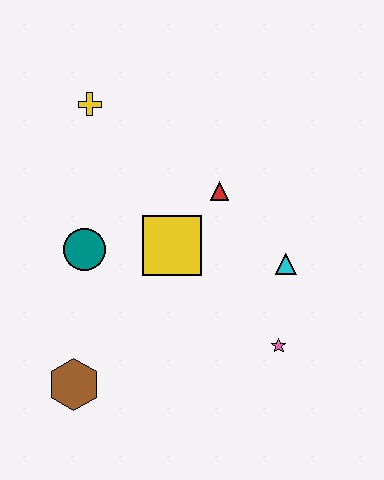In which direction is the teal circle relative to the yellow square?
The teal circle is to the left of the yellow square.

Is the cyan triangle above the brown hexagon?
Yes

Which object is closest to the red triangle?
The yellow square is closest to the red triangle.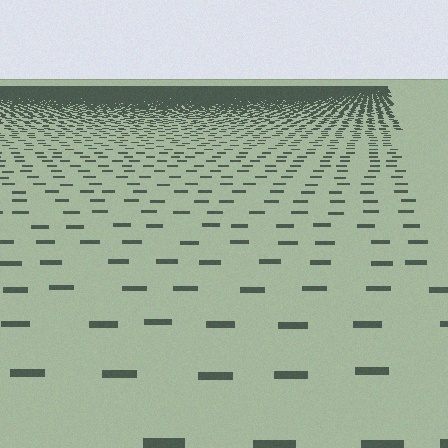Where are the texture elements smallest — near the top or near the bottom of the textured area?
Near the top.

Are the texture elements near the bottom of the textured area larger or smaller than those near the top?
Larger. Near the bottom, elements are closer to the viewer and appear at a bigger on-screen size.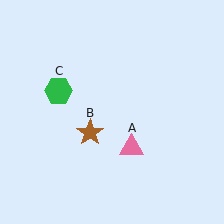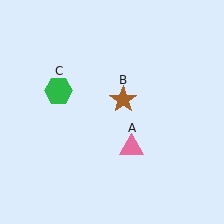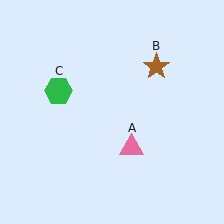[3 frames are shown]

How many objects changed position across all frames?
1 object changed position: brown star (object B).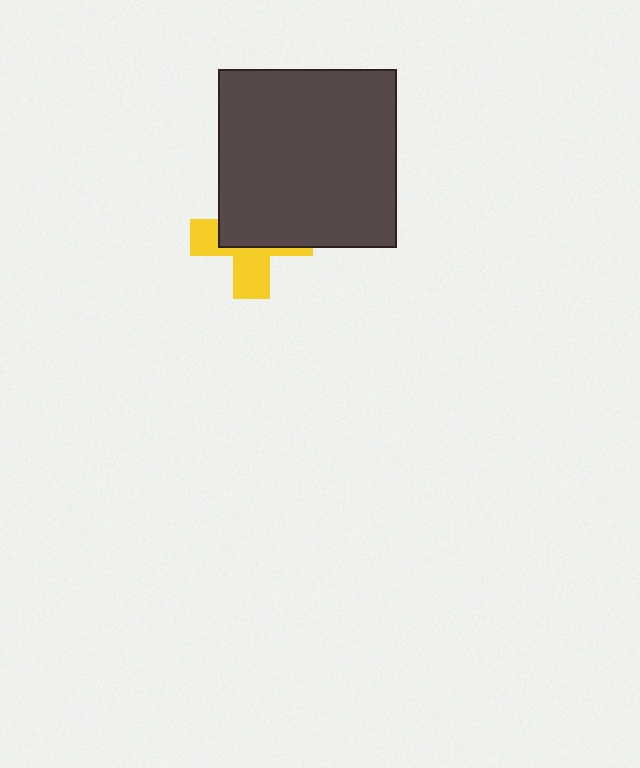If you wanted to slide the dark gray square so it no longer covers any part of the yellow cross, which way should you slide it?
Slide it up — that is the most direct way to separate the two shapes.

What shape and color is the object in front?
The object in front is a dark gray square.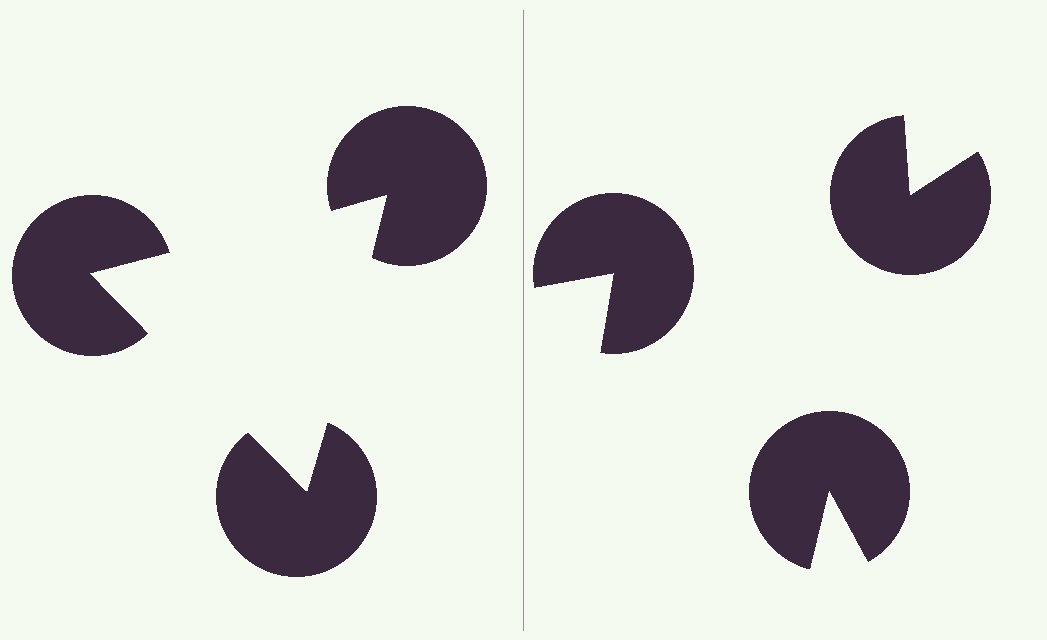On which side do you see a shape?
An illusory triangle appears on the left side. On the right side the wedge cuts are rotated, so no coherent shape forms.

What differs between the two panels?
The pac-man discs are positioned identically on both sides; only the wedge orientations differ. On the left they align to a triangle; on the right they are misaligned.